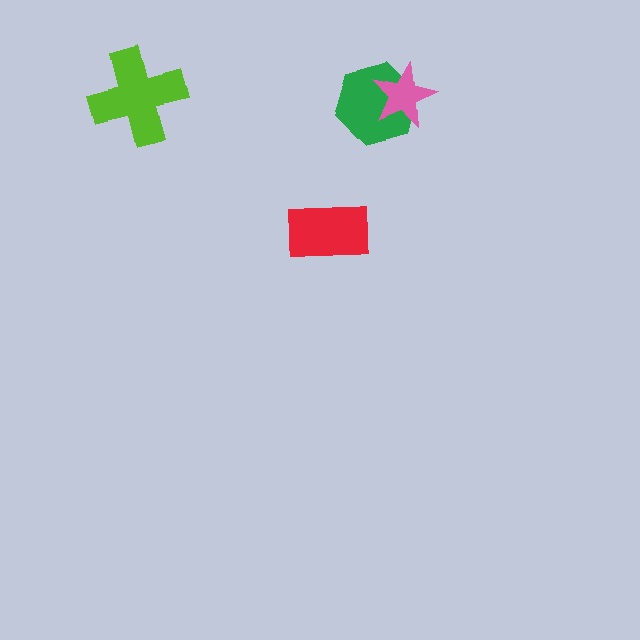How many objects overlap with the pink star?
1 object overlaps with the pink star.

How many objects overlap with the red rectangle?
0 objects overlap with the red rectangle.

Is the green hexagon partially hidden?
Yes, it is partially covered by another shape.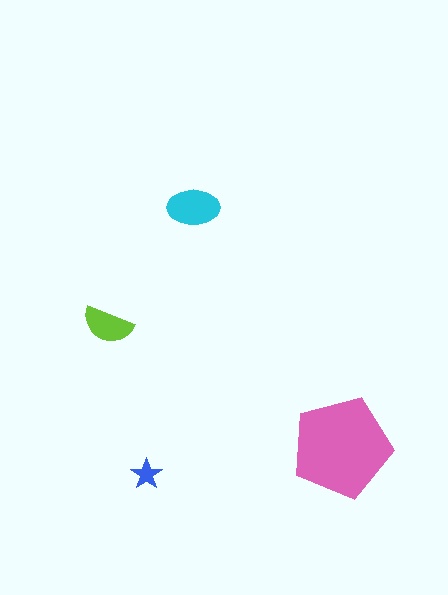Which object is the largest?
The pink pentagon.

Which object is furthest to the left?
The lime semicircle is leftmost.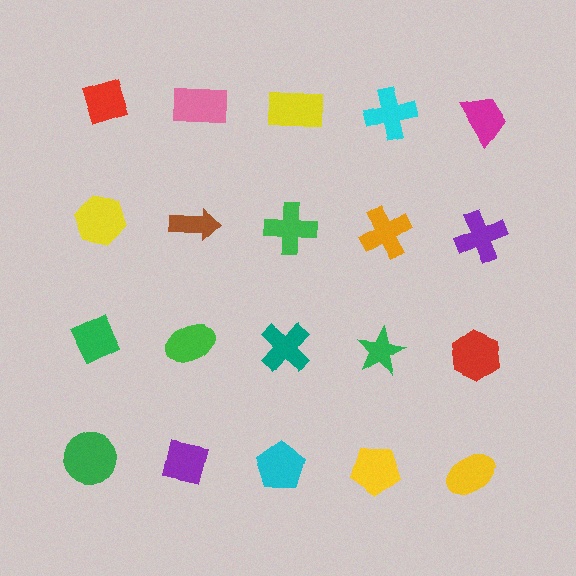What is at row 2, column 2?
A brown arrow.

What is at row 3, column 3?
A teal cross.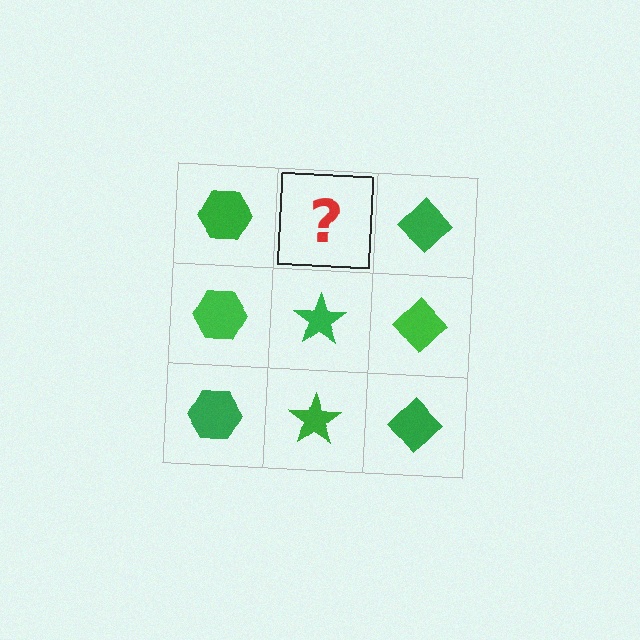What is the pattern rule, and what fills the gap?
The rule is that each column has a consistent shape. The gap should be filled with a green star.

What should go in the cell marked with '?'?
The missing cell should contain a green star.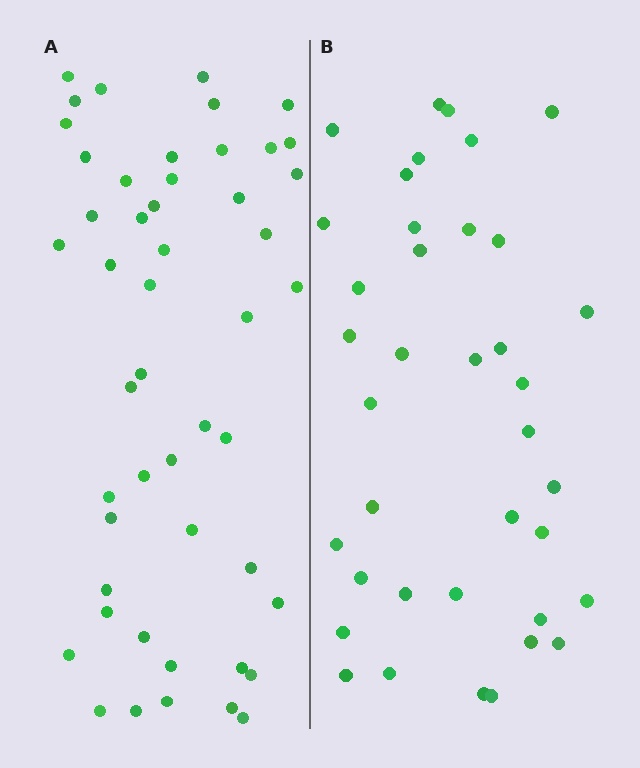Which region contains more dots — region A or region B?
Region A (the left region) has more dots.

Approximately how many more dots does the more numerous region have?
Region A has roughly 12 or so more dots than region B.